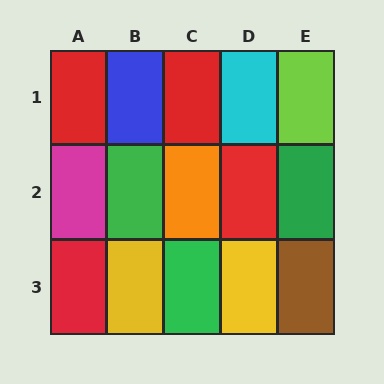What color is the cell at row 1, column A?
Red.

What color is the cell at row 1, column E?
Lime.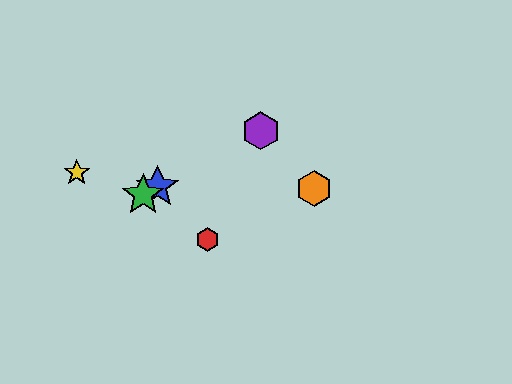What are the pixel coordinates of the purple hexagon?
The purple hexagon is at (261, 131).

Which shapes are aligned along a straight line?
The blue star, the green star, the purple hexagon are aligned along a straight line.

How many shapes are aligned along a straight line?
3 shapes (the blue star, the green star, the purple hexagon) are aligned along a straight line.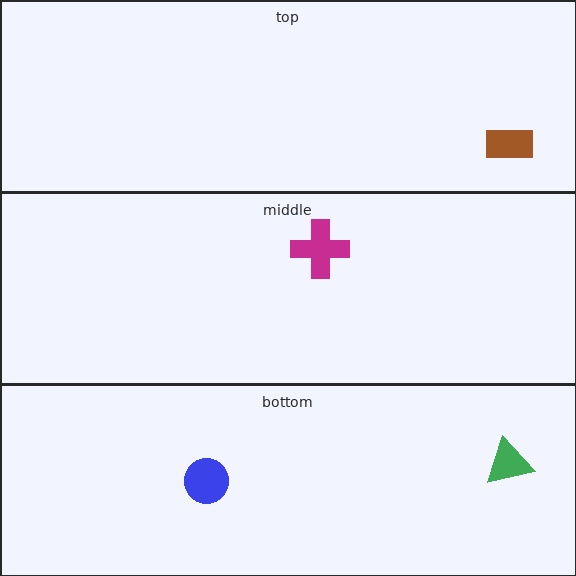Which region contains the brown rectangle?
The top region.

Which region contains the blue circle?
The bottom region.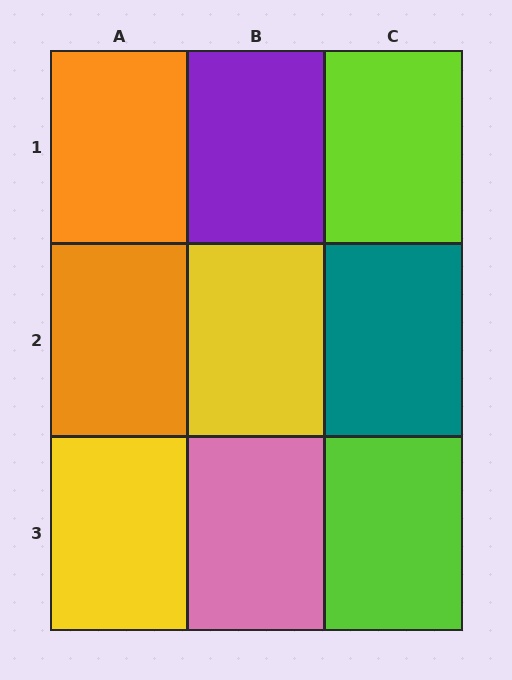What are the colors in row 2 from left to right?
Orange, yellow, teal.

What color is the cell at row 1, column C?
Lime.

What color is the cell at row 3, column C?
Lime.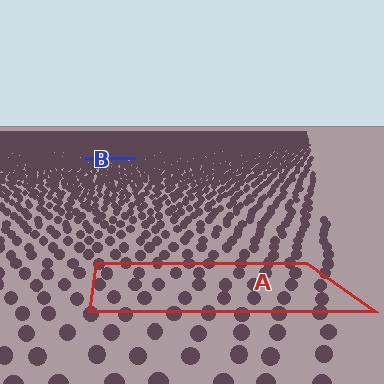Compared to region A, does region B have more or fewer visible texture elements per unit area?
Region B has more texture elements per unit area — they are packed more densely because it is farther away.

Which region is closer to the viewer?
Region A is closer. The texture elements there are larger and more spread out.